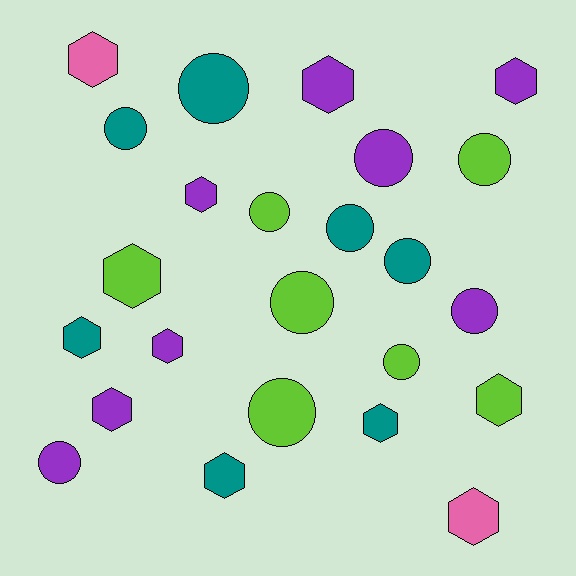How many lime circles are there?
There are 5 lime circles.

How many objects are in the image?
There are 24 objects.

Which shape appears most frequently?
Hexagon, with 12 objects.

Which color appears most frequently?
Purple, with 8 objects.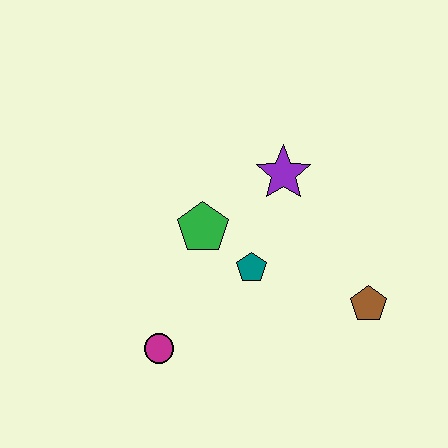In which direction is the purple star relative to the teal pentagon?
The purple star is above the teal pentagon.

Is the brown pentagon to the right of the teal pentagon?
Yes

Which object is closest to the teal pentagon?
The green pentagon is closest to the teal pentagon.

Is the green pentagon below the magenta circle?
No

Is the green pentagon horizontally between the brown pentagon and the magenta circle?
Yes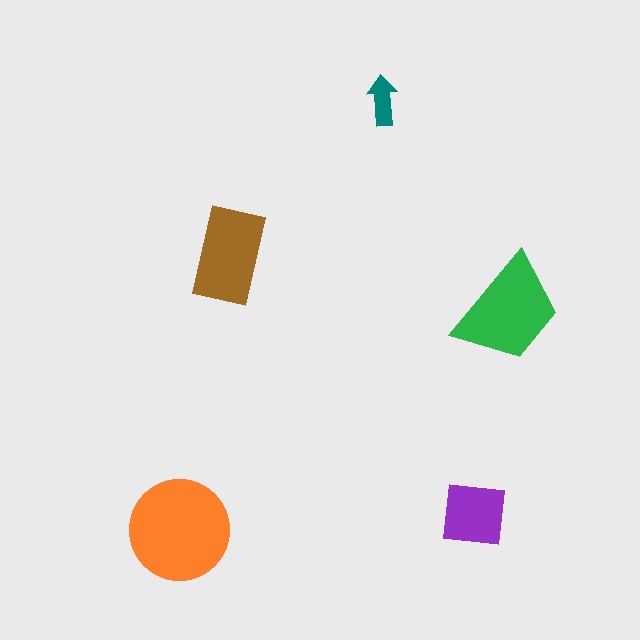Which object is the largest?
The orange circle.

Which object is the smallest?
The teal arrow.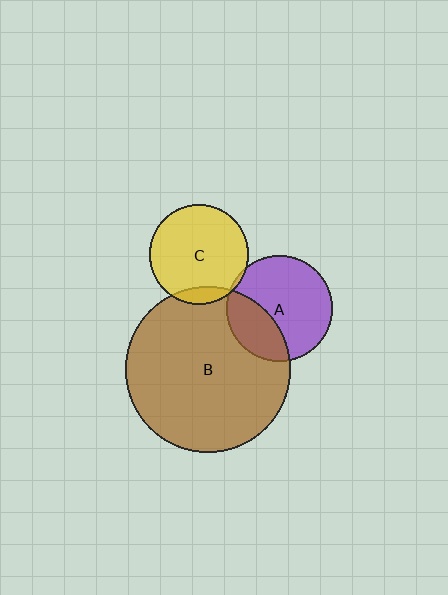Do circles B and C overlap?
Yes.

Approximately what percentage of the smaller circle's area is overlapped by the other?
Approximately 10%.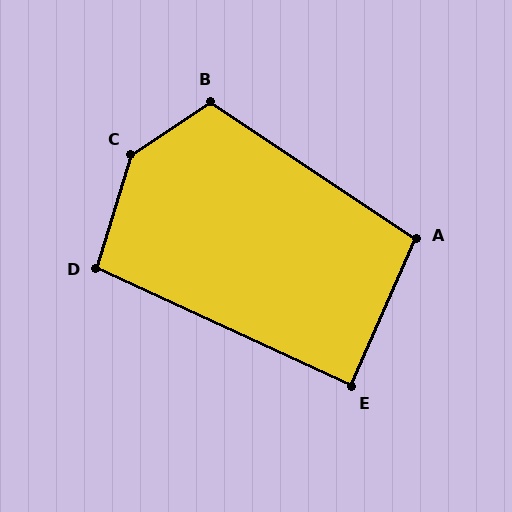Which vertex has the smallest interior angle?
E, at approximately 89 degrees.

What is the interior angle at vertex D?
Approximately 97 degrees (obtuse).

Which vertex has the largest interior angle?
C, at approximately 141 degrees.